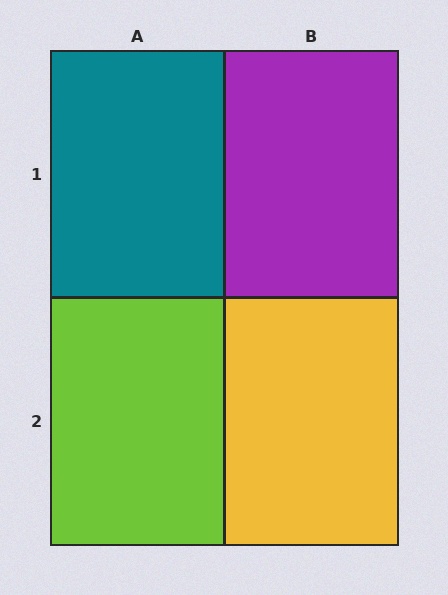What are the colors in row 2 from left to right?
Lime, yellow.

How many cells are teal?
1 cell is teal.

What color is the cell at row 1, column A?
Teal.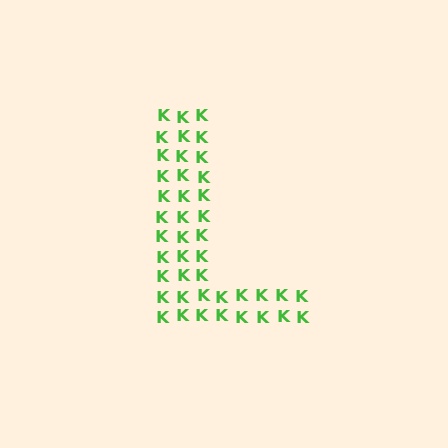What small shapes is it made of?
It is made of small letter K's.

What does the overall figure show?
The overall figure shows the letter L.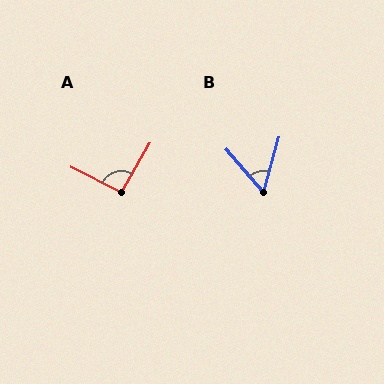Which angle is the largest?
A, at approximately 93 degrees.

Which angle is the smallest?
B, at approximately 56 degrees.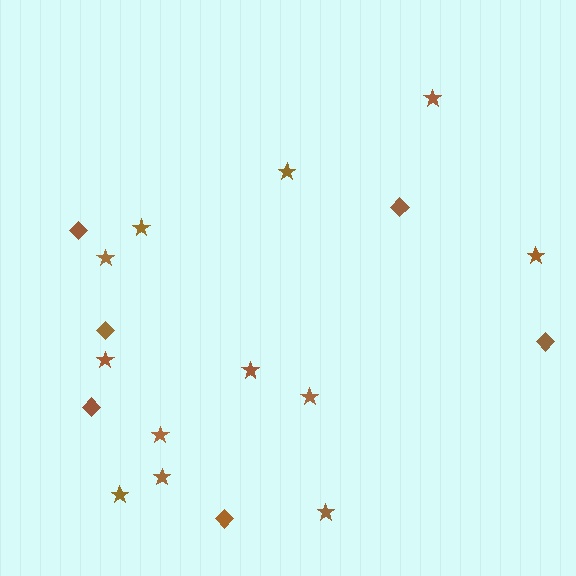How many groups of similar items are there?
There are 2 groups: one group of stars (12) and one group of diamonds (6).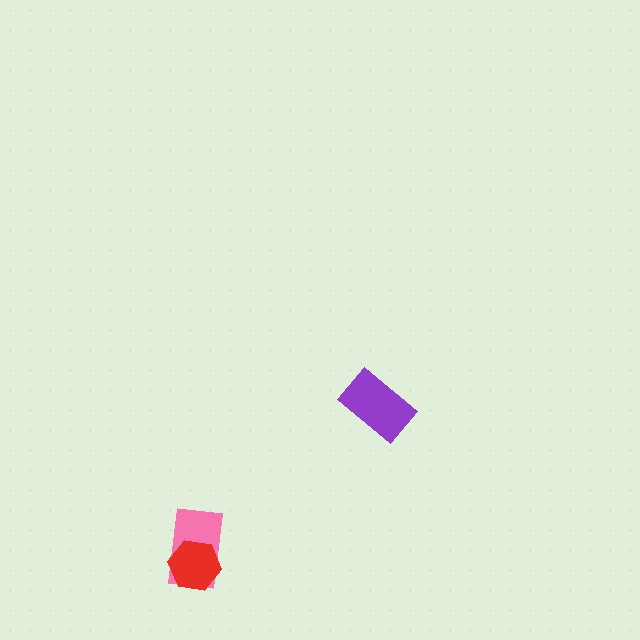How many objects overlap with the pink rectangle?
1 object overlaps with the pink rectangle.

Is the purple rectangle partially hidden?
No, no other shape covers it.